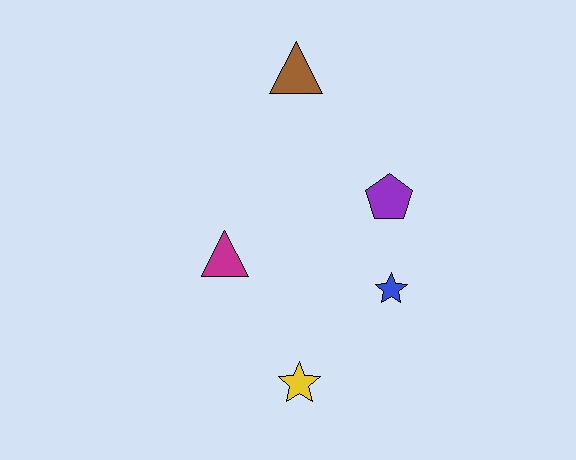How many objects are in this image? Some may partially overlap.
There are 5 objects.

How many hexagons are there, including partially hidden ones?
There are no hexagons.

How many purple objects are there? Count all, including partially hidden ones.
There is 1 purple object.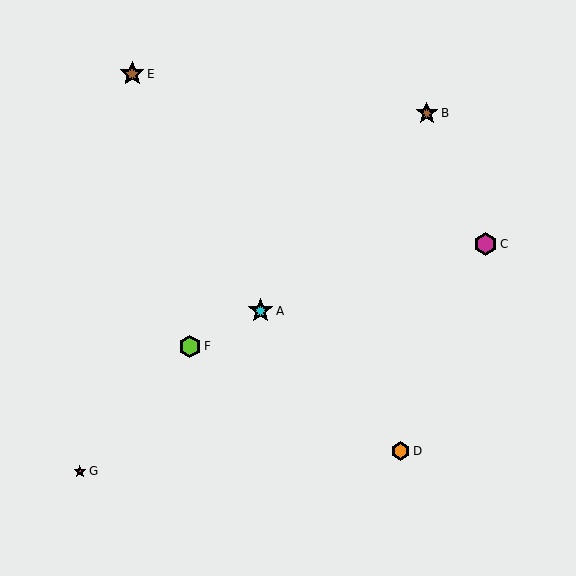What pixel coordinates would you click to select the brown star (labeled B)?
Click at (427, 113) to select the brown star B.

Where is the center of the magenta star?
The center of the magenta star is at (80, 471).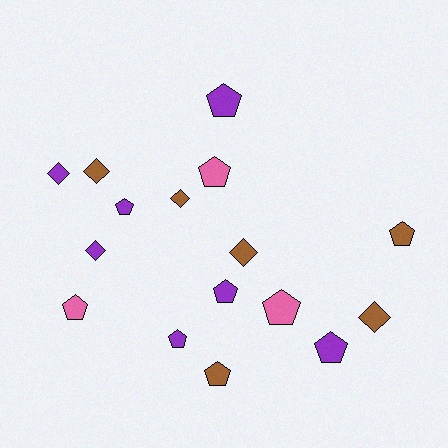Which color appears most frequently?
Purple, with 7 objects.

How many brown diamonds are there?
There are 4 brown diamonds.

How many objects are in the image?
There are 16 objects.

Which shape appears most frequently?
Pentagon, with 10 objects.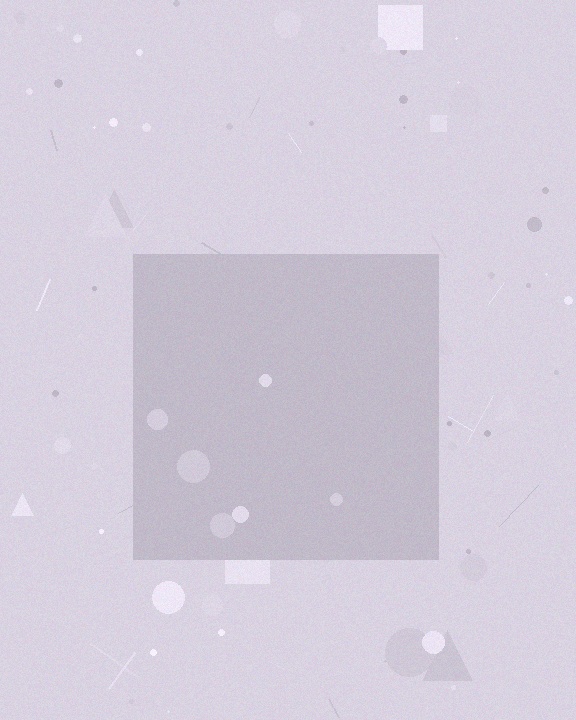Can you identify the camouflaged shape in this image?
The camouflaged shape is a square.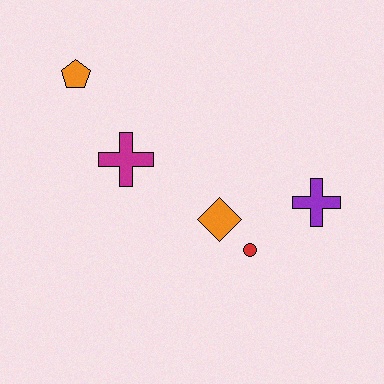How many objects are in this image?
There are 5 objects.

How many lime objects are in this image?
There are no lime objects.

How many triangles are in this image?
There are no triangles.